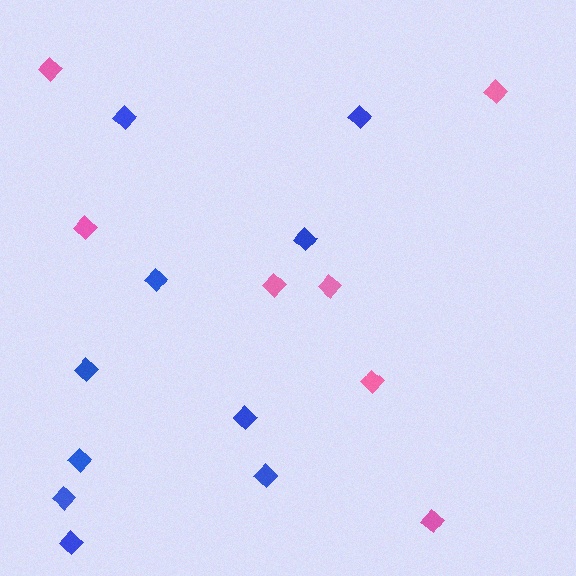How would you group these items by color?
There are 2 groups: one group of blue diamonds (10) and one group of pink diamonds (7).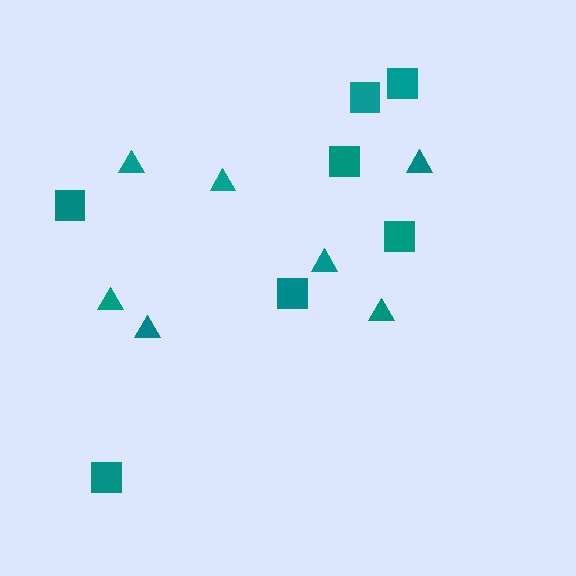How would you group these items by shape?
There are 2 groups: one group of squares (7) and one group of triangles (7).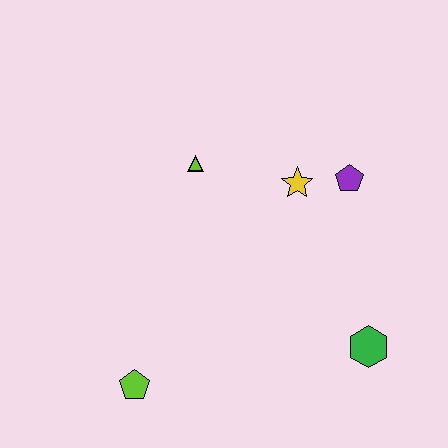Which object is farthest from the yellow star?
The lime pentagon is farthest from the yellow star.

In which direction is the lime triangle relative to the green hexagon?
The lime triangle is above the green hexagon.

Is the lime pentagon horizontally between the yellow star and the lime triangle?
No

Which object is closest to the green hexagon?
The purple pentagon is closest to the green hexagon.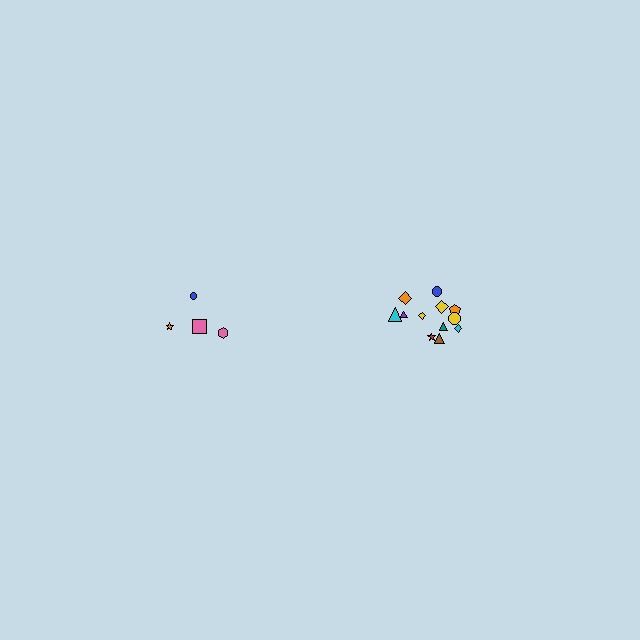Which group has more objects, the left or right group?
The right group.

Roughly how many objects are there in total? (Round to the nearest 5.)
Roughly 15 objects in total.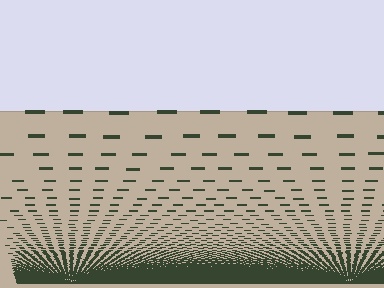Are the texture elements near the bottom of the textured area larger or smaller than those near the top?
Smaller. The gradient is inverted — elements near the bottom are smaller and denser.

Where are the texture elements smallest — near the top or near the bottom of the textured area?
Near the bottom.